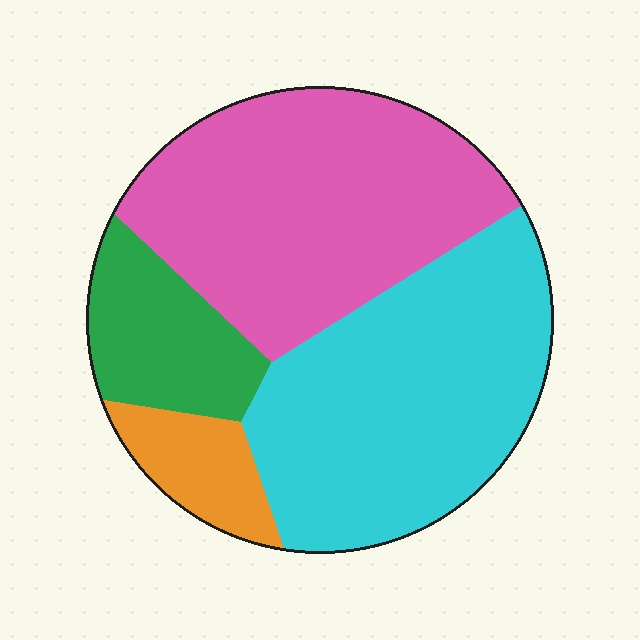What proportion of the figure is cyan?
Cyan takes up about two fifths (2/5) of the figure.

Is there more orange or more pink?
Pink.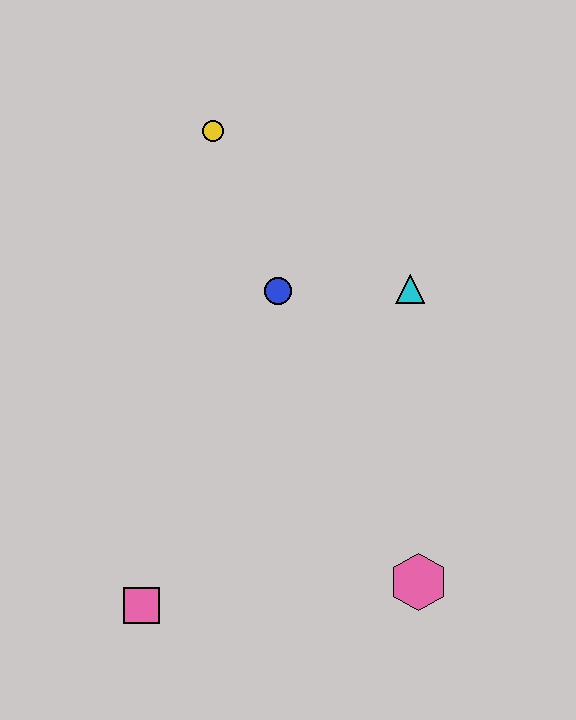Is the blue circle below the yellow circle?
Yes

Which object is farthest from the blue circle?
The pink square is farthest from the blue circle.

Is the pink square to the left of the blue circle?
Yes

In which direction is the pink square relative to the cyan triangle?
The pink square is below the cyan triangle.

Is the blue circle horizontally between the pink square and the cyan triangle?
Yes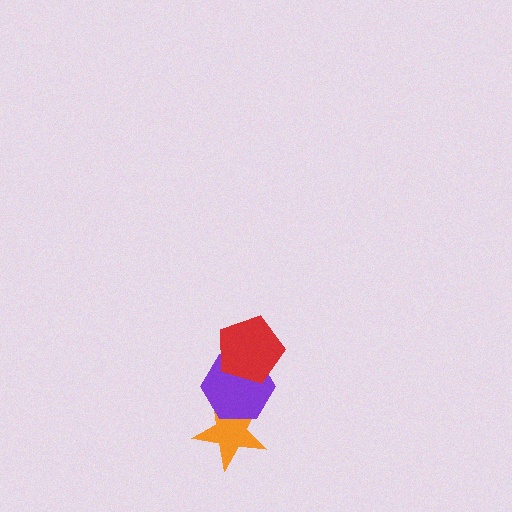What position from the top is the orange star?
The orange star is 3rd from the top.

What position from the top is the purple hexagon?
The purple hexagon is 2nd from the top.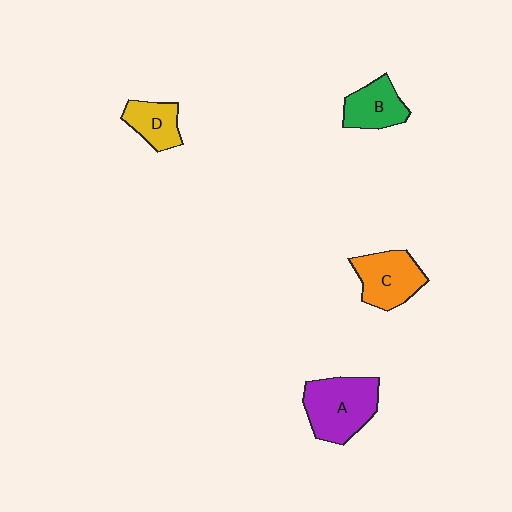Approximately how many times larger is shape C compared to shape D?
Approximately 1.5 times.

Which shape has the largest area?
Shape A (purple).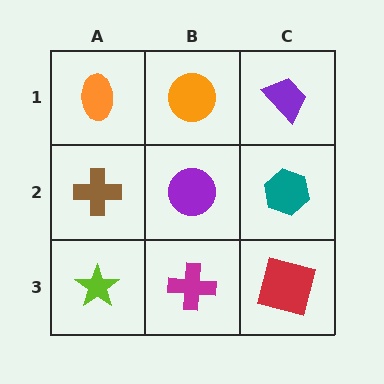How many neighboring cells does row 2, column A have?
3.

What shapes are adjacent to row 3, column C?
A teal hexagon (row 2, column C), a magenta cross (row 3, column B).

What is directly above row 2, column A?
An orange ellipse.